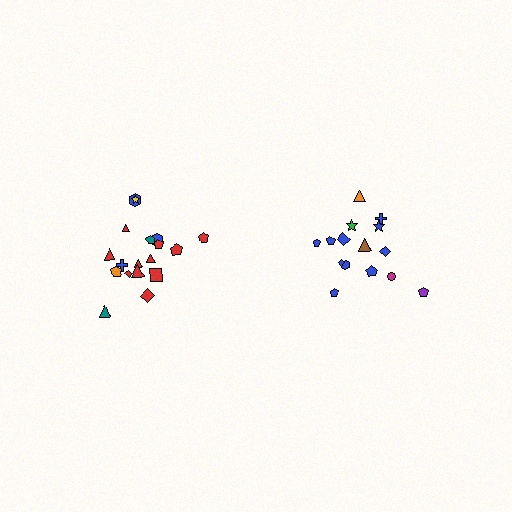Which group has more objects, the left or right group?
The left group.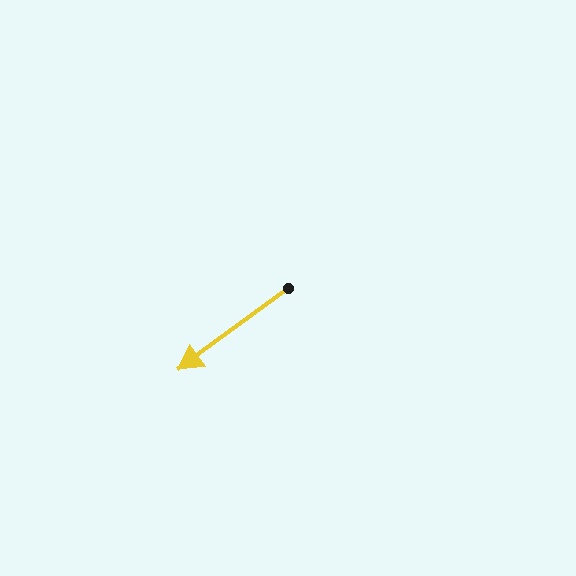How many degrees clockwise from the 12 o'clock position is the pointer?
Approximately 233 degrees.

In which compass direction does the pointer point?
Southwest.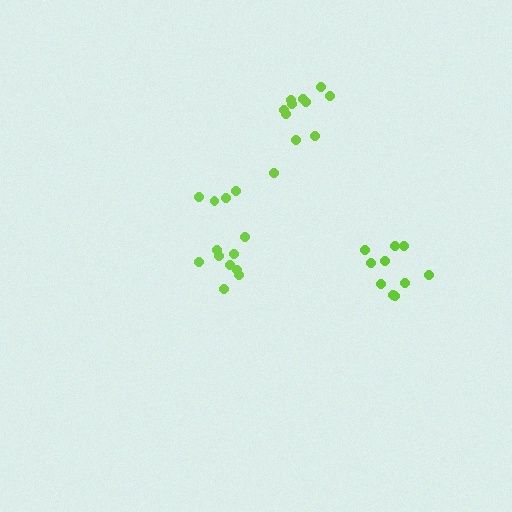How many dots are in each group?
Group 1: 13 dots, Group 2: 11 dots, Group 3: 10 dots (34 total).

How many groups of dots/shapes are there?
There are 3 groups.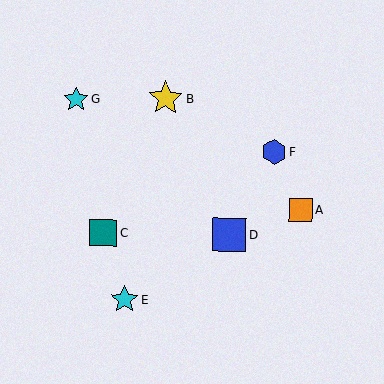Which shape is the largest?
The yellow star (labeled B) is the largest.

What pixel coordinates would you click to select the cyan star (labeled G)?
Click at (76, 99) to select the cyan star G.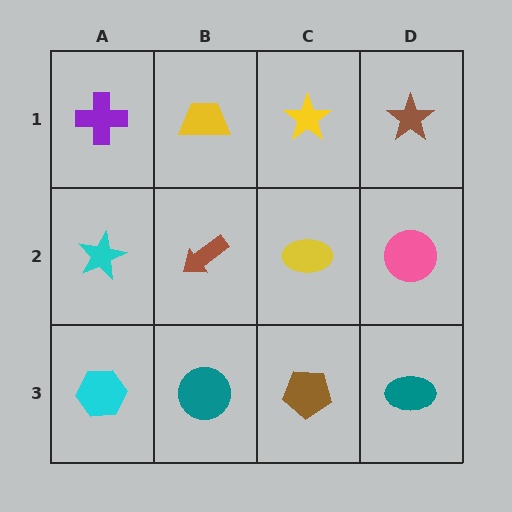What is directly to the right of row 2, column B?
A yellow ellipse.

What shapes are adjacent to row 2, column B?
A yellow trapezoid (row 1, column B), a teal circle (row 3, column B), a cyan star (row 2, column A), a yellow ellipse (row 2, column C).